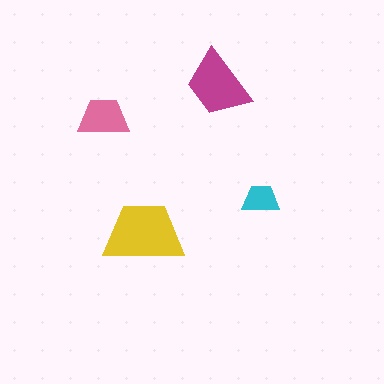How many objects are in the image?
There are 4 objects in the image.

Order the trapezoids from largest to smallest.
the yellow one, the magenta one, the pink one, the cyan one.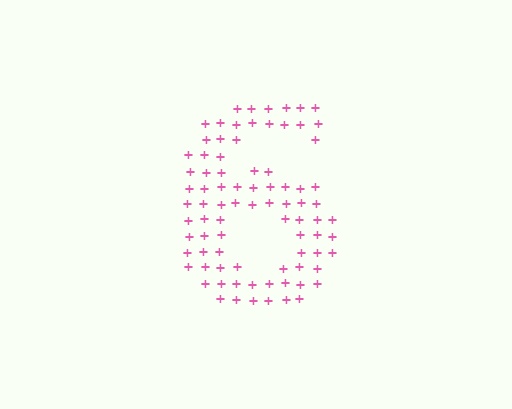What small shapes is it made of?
It is made of small plus signs.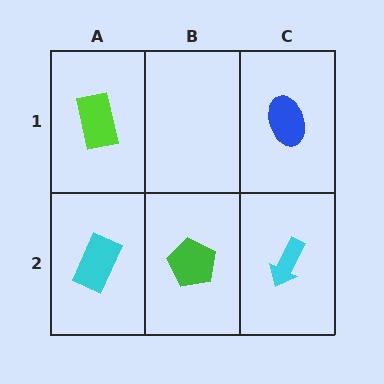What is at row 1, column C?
A blue ellipse.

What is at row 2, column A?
A cyan rectangle.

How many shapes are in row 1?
2 shapes.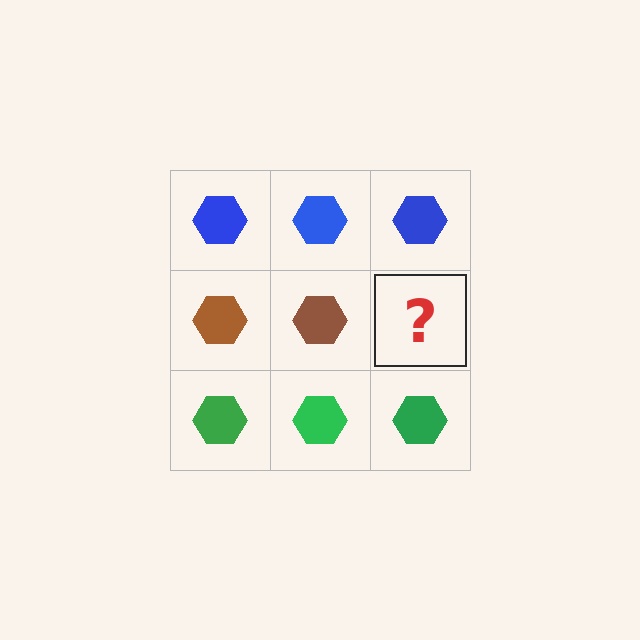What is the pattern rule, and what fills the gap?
The rule is that each row has a consistent color. The gap should be filled with a brown hexagon.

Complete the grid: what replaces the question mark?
The question mark should be replaced with a brown hexagon.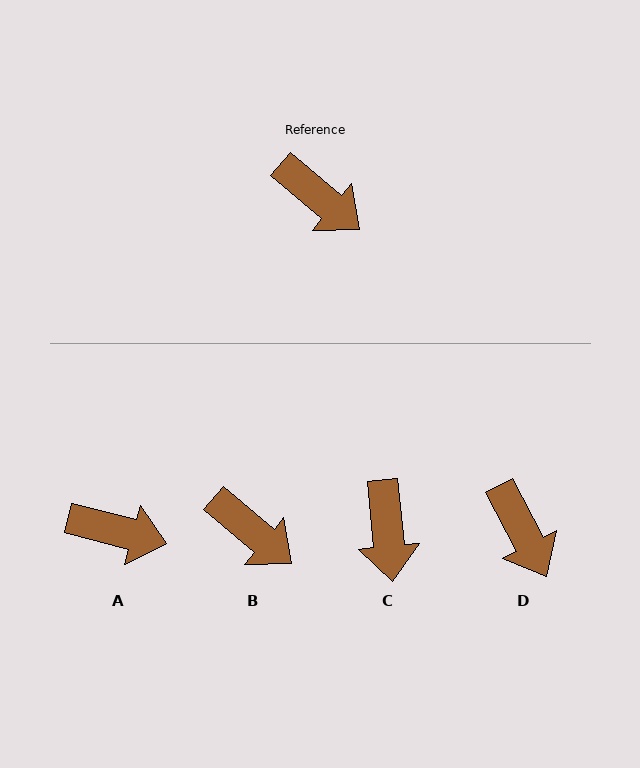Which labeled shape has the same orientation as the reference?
B.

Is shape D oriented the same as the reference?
No, it is off by about 22 degrees.